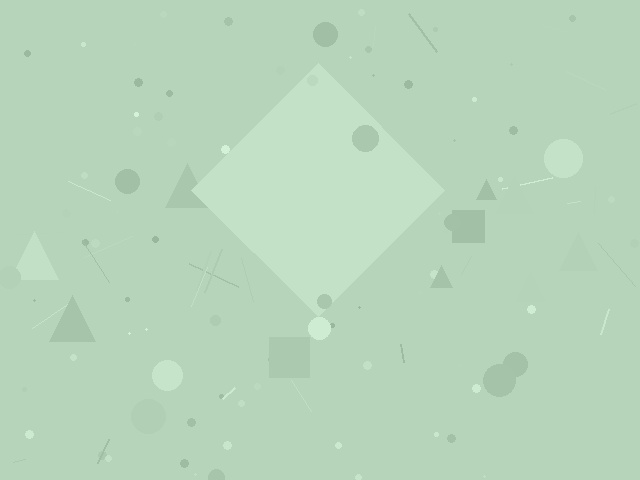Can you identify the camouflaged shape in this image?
The camouflaged shape is a diamond.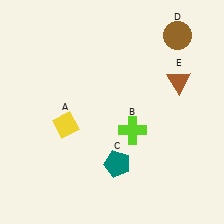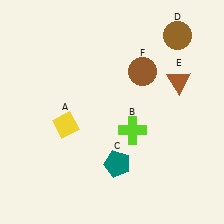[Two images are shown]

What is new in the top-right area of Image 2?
A brown circle (F) was added in the top-right area of Image 2.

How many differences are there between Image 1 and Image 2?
There is 1 difference between the two images.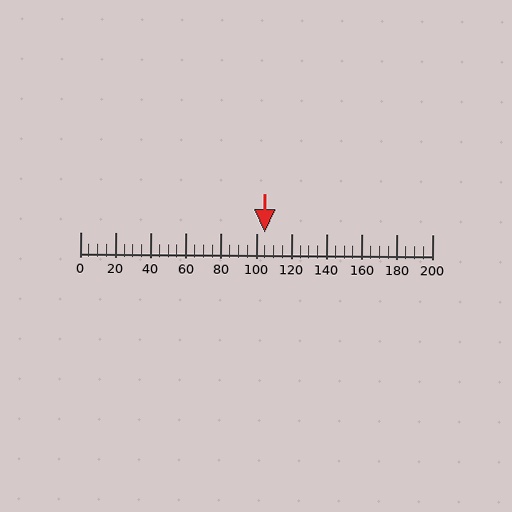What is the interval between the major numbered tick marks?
The major tick marks are spaced 20 units apart.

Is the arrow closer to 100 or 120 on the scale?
The arrow is closer to 100.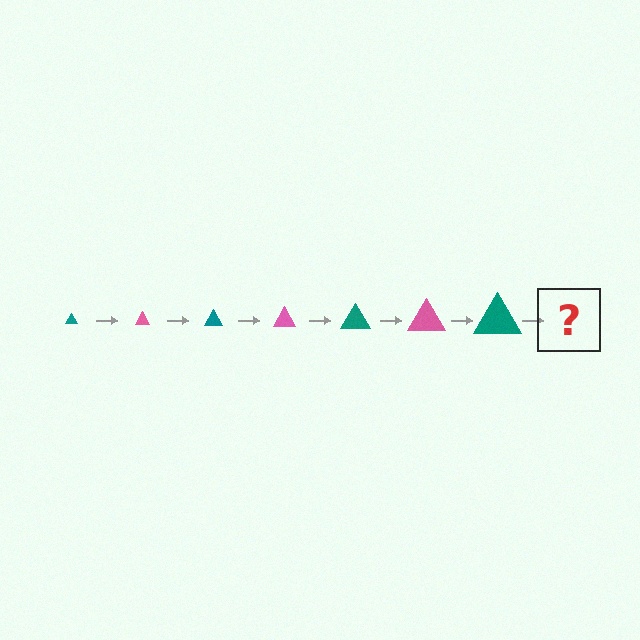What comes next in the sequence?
The next element should be a pink triangle, larger than the previous one.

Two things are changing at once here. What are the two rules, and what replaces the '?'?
The two rules are that the triangle grows larger each step and the color cycles through teal and pink. The '?' should be a pink triangle, larger than the previous one.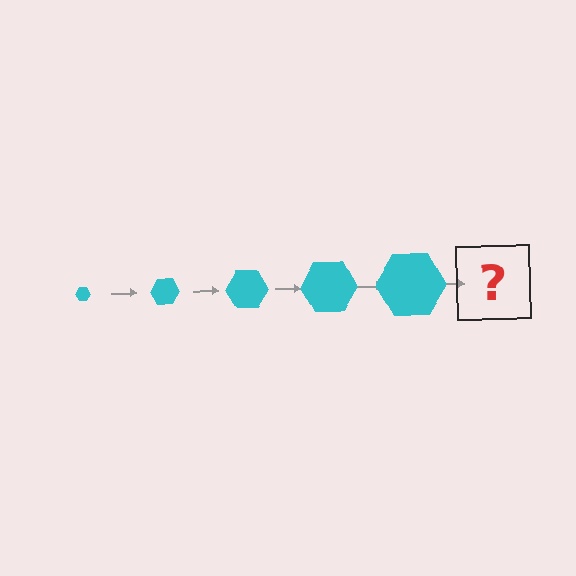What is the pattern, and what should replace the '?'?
The pattern is that the hexagon gets progressively larger each step. The '?' should be a cyan hexagon, larger than the previous one.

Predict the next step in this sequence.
The next step is a cyan hexagon, larger than the previous one.